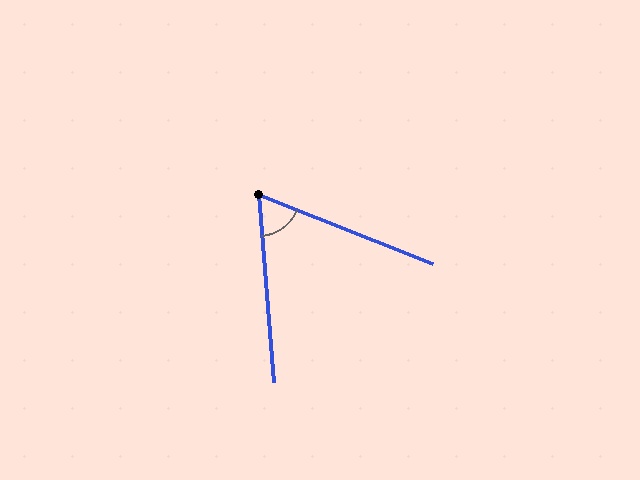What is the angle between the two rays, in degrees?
Approximately 64 degrees.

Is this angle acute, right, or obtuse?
It is acute.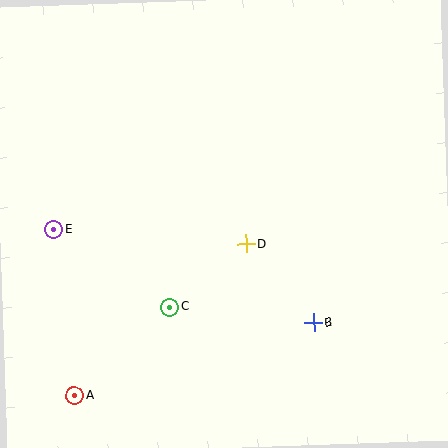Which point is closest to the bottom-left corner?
Point A is closest to the bottom-left corner.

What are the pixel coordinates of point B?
Point B is at (314, 323).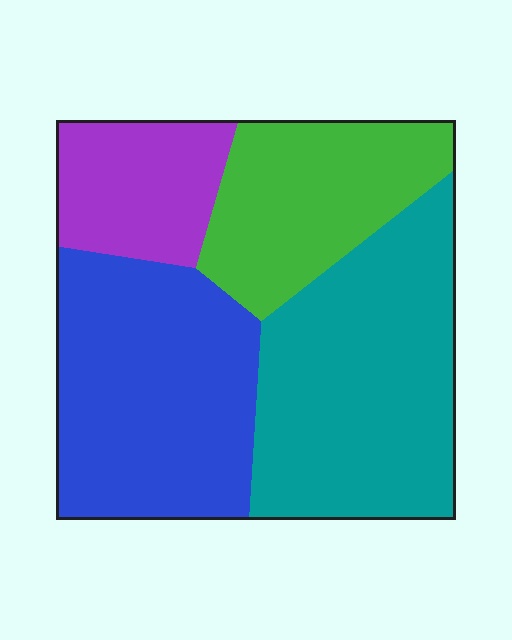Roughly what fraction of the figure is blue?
Blue covers roughly 30% of the figure.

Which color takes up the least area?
Purple, at roughly 15%.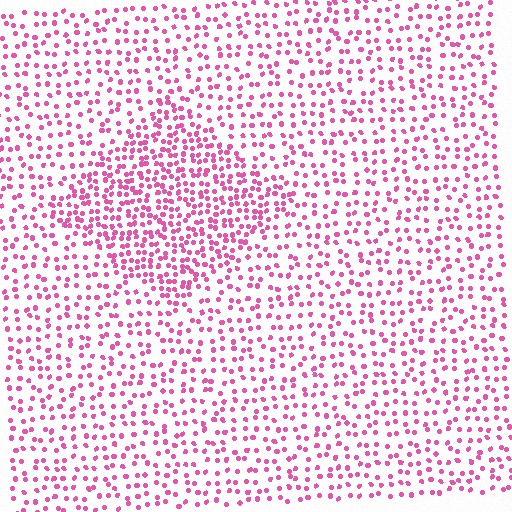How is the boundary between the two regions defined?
The boundary is defined by a change in element density (approximately 1.9x ratio). All elements are the same color, size, and shape.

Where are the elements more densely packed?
The elements are more densely packed inside the diamond boundary.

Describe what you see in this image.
The image contains small pink elements arranged at two different densities. A diamond-shaped region is visible where the elements are more densely packed than the surrounding area.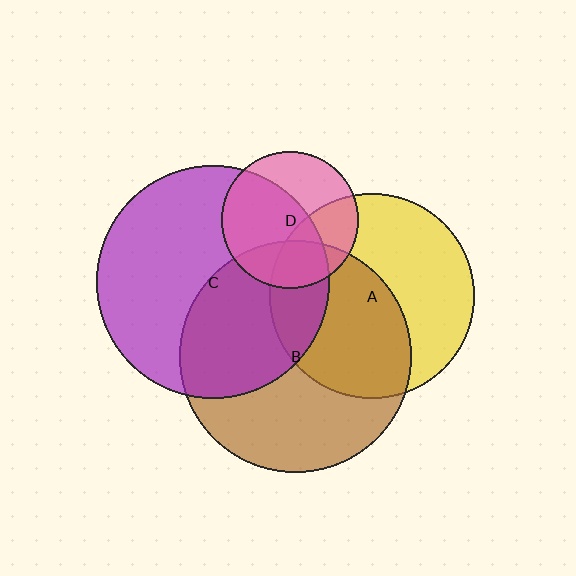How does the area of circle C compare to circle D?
Approximately 2.9 times.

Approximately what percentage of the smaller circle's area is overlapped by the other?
Approximately 35%.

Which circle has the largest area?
Circle C (purple).